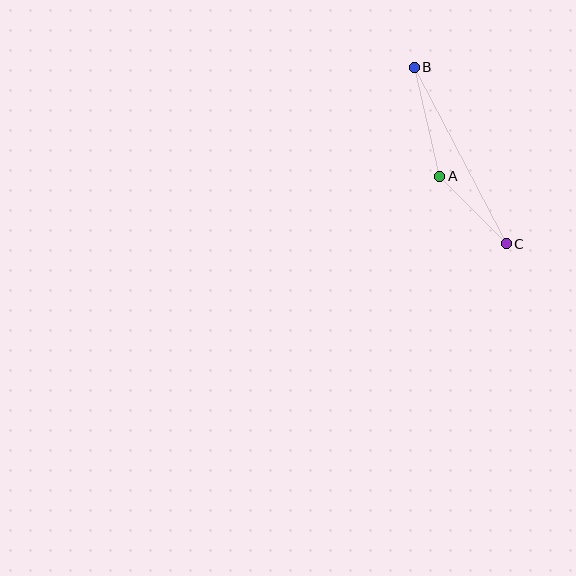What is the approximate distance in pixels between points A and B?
The distance between A and B is approximately 112 pixels.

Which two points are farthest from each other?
Points B and C are farthest from each other.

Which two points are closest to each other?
Points A and C are closest to each other.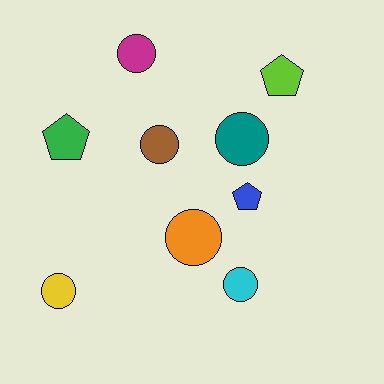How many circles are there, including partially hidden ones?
There are 6 circles.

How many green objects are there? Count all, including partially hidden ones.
There is 1 green object.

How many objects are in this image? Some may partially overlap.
There are 9 objects.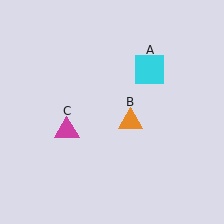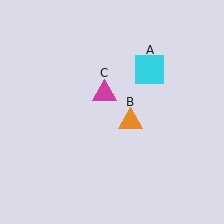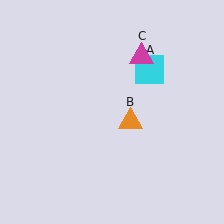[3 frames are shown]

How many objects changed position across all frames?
1 object changed position: magenta triangle (object C).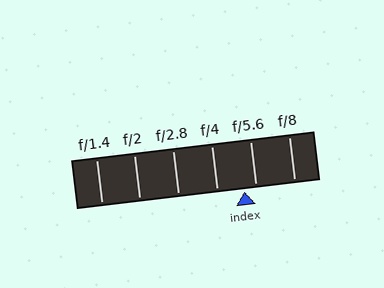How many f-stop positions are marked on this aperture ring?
There are 6 f-stop positions marked.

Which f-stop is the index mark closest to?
The index mark is closest to f/5.6.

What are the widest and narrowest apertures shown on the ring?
The widest aperture shown is f/1.4 and the narrowest is f/8.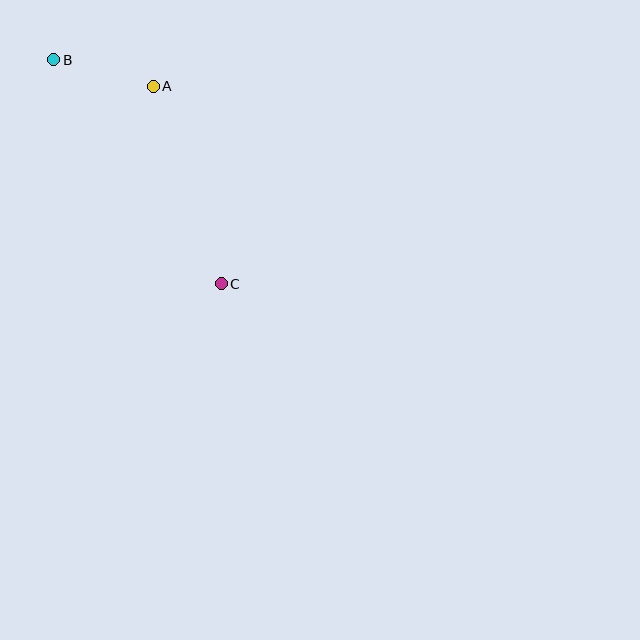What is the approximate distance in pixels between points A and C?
The distance between A and C is approximately 209 pixels.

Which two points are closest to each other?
Points A and B are closest to each other.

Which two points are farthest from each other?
Points B and C are farthest from each other.